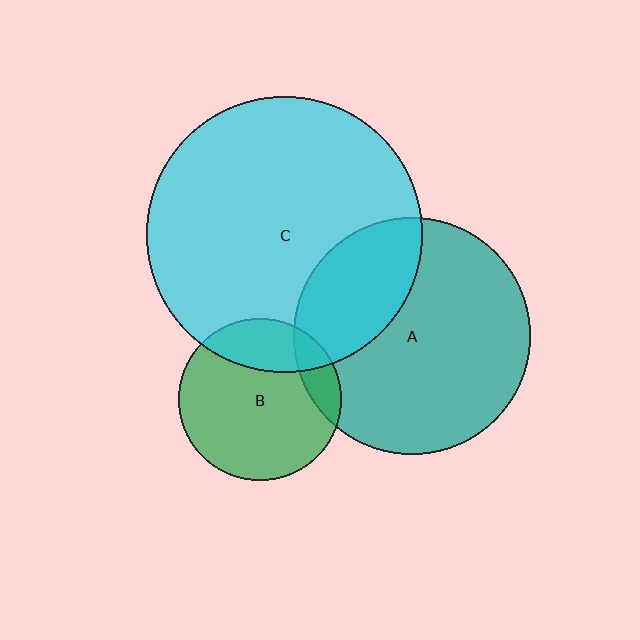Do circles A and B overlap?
Yes.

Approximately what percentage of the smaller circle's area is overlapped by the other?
Approximately 15%.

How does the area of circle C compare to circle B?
Approximately 2.9 times.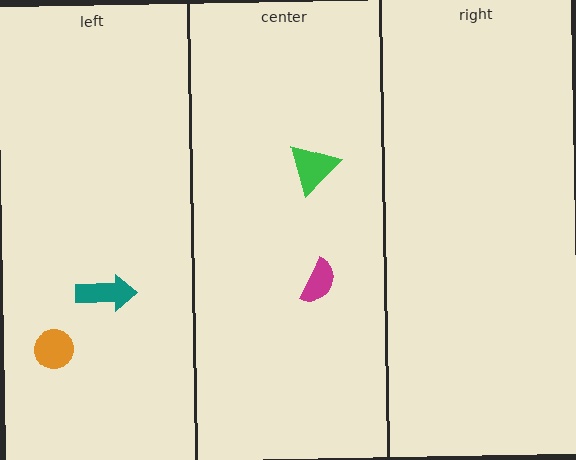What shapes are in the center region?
The magenta semicircle, the green triangle.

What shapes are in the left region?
The orange circle, the teal arrow.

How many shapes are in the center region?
2.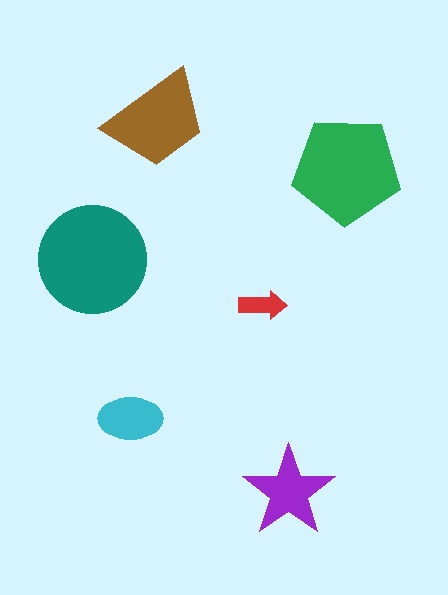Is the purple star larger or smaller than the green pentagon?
Smaller.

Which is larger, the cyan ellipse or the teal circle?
The teal circle.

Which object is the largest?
The teal circle.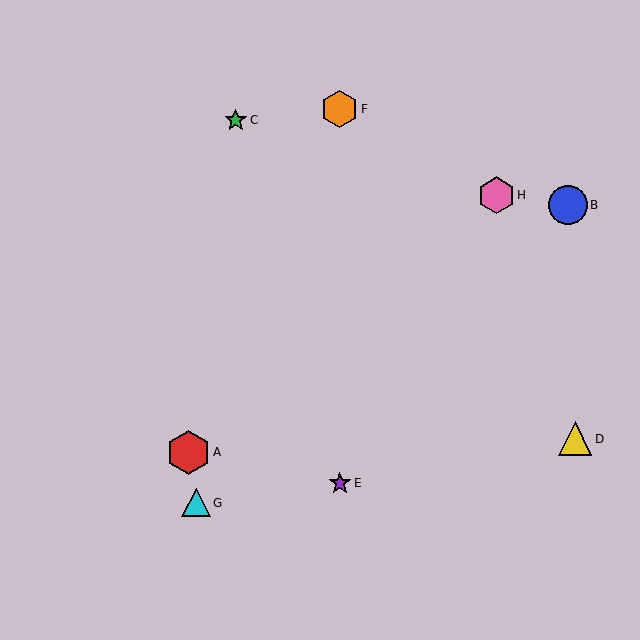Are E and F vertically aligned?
Yes, both are at x≈340.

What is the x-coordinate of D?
Object D is at x≈575.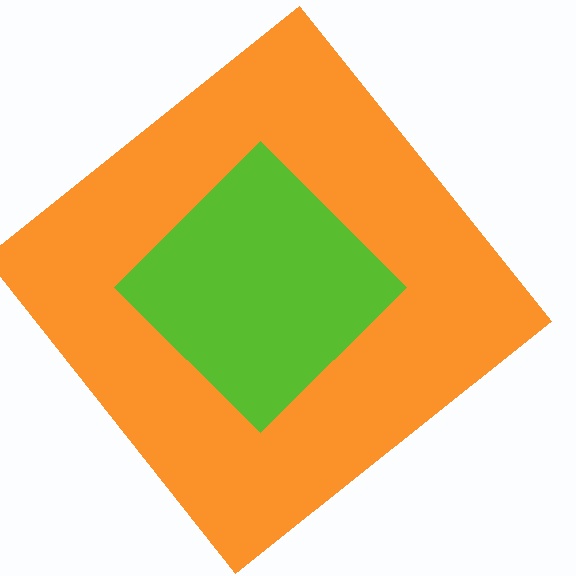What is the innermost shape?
The lime diamond.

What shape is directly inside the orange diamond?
The lime diamond.